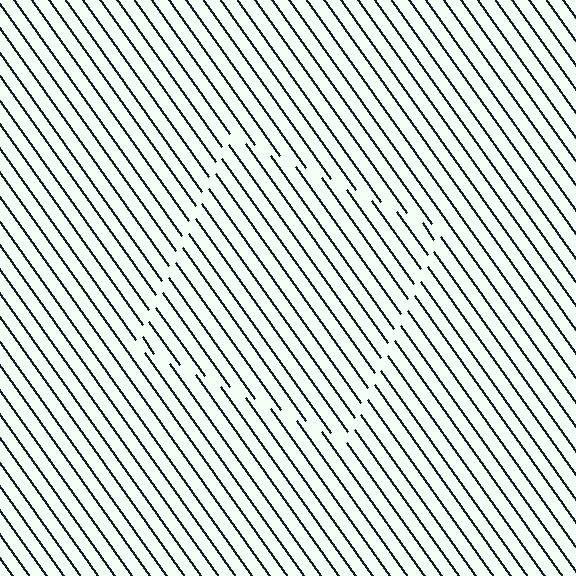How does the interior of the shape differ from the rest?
The interior of the shape contains the same grating, shifted by half a period — the contour is defined by the phase discontinuity where line-ends from the inner and outer gratings abut.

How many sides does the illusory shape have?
4 sides — the line-ends trace a square.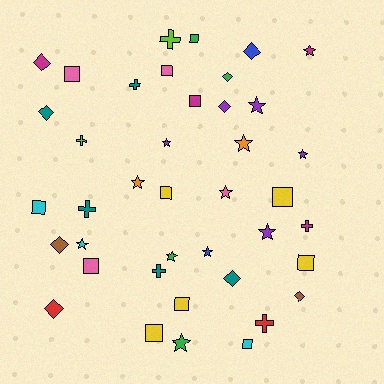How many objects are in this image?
There are 40 objects.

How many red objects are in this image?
There are 2 red objects.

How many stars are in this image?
There are 12 stars.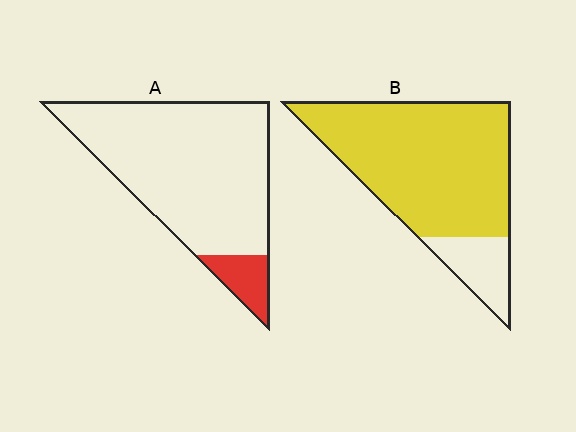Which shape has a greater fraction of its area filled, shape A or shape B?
Shape B.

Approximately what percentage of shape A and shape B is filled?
A is approximately 10% and B is approximately 85%.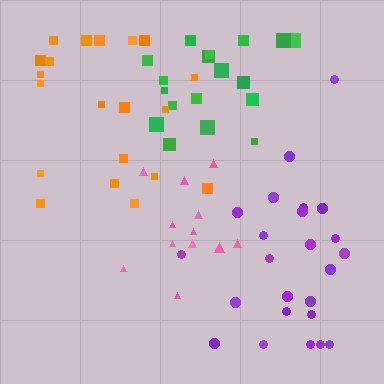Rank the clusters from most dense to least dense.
green, purple, pink, orange.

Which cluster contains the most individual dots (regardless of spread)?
Purple (24).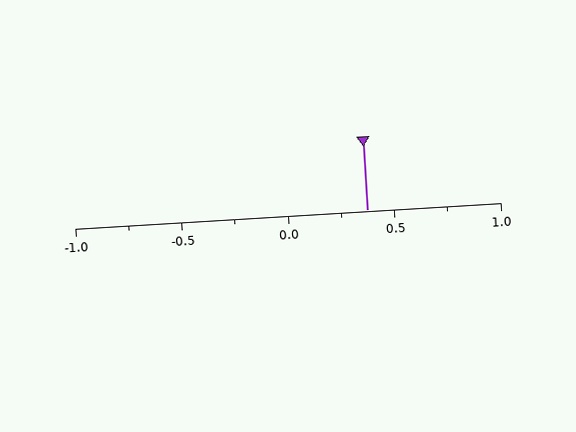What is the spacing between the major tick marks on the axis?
The major ticks are spaced 0.5 apart.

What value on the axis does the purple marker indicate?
The marker indicates approximately 0.38.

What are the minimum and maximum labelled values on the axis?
The axis runs from -1.0 to 1.0.